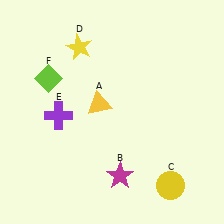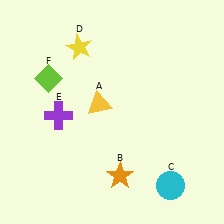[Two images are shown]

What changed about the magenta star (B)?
In Image 1, B is magenta. In Image 2, it changed to orange.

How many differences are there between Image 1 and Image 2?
There are 2 differences between the two images.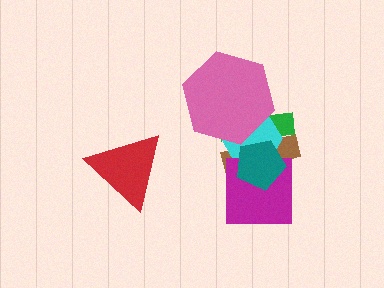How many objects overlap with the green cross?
4 objects overlap with the green cross.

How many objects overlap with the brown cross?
5 objects overlap with the brown cross.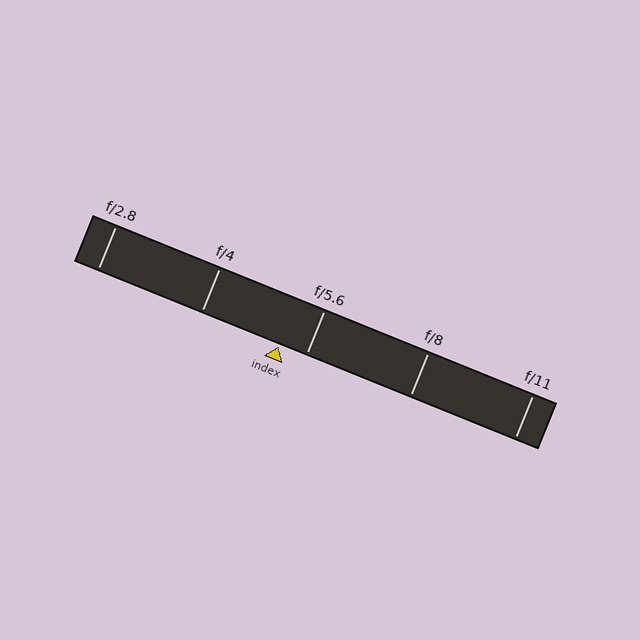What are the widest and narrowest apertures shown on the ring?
The widest aperture shown is f/2.8 and the narrowest is f/11.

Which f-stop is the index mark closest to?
The index mark is closest to f/5.6.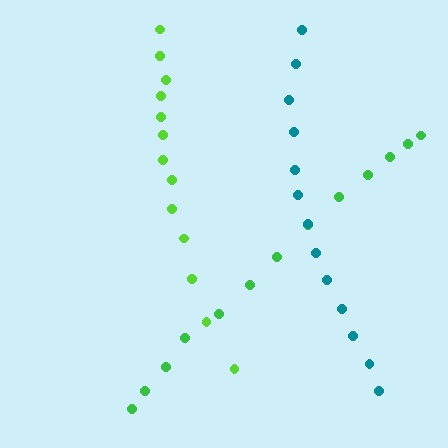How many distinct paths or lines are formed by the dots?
There are 3 distinct paths.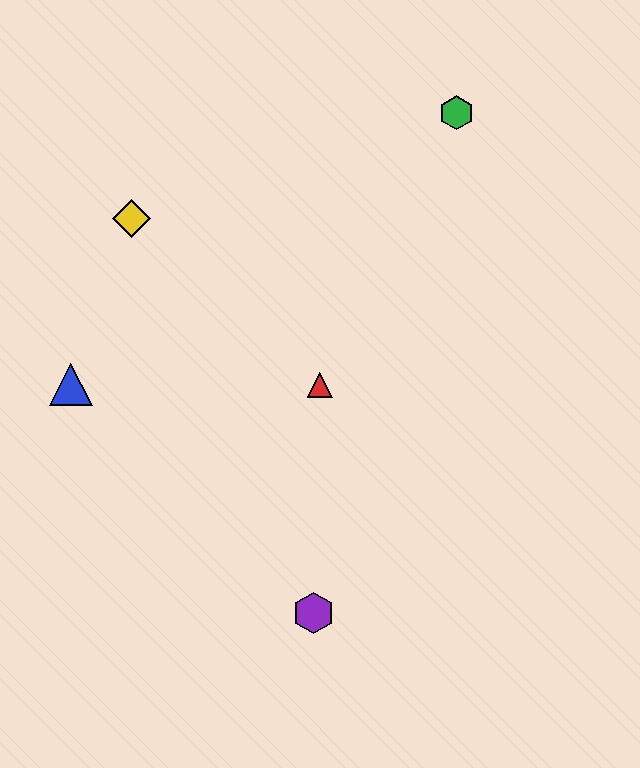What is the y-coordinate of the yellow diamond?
The yellow diamond is at y≈219.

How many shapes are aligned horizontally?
2 shapes (the red triangle, the blue triangle) are aligned horizontally.